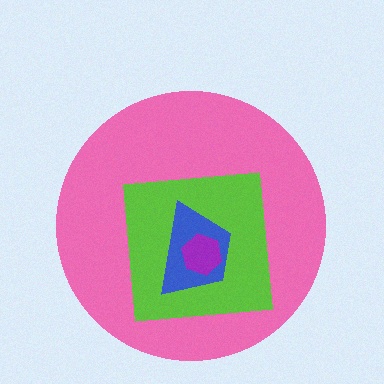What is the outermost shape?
The pink circle.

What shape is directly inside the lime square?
The blue trapezoid.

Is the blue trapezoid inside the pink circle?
Yes.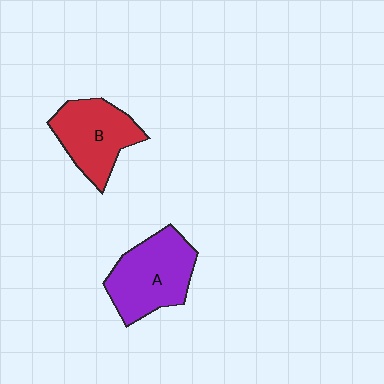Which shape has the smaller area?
Shape B (red).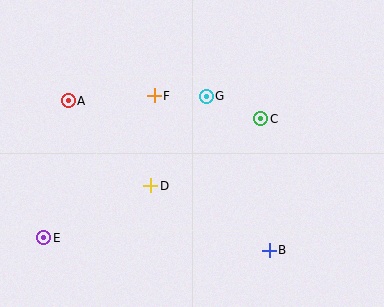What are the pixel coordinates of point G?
Point G is at (206, 96).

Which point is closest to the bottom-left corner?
Point E is closest to the bottom-left corner.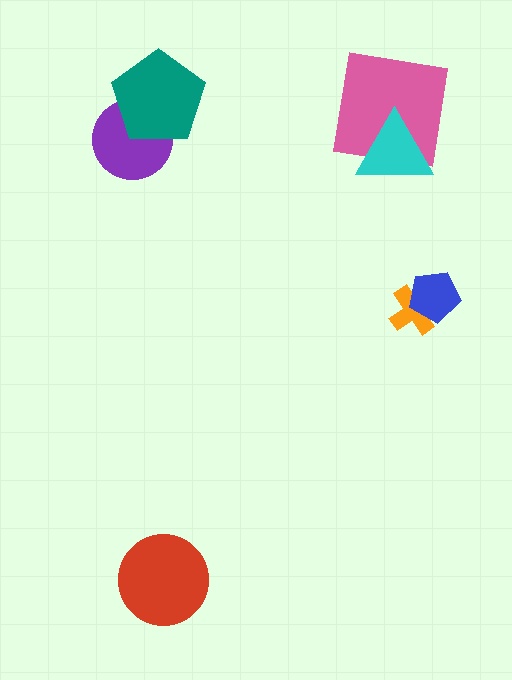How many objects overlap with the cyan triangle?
1 object overlaps with the cyan triangle.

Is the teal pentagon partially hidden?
No, no other shape covers it.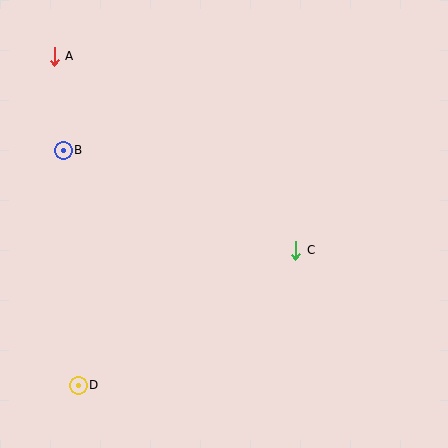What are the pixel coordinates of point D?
Point D is at (78, 385).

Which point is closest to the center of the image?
Point C at (296, 250) is closest to the center.